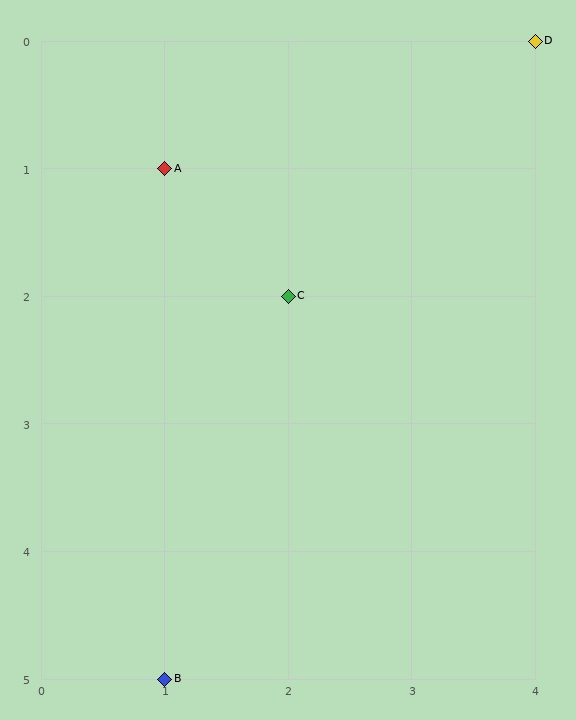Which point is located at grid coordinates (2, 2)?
Point C is at (2, 2).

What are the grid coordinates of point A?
Point A is at grid coordinates (1, 1).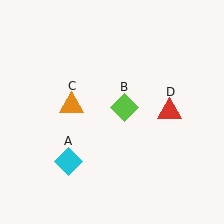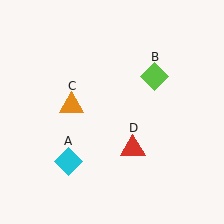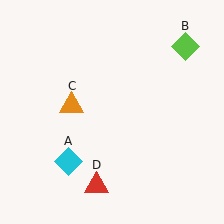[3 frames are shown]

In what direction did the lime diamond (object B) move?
The lime diamond (object B) moved up and to the right.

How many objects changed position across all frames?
2 objects changed position: lime diamond (object B), red triangle (object D).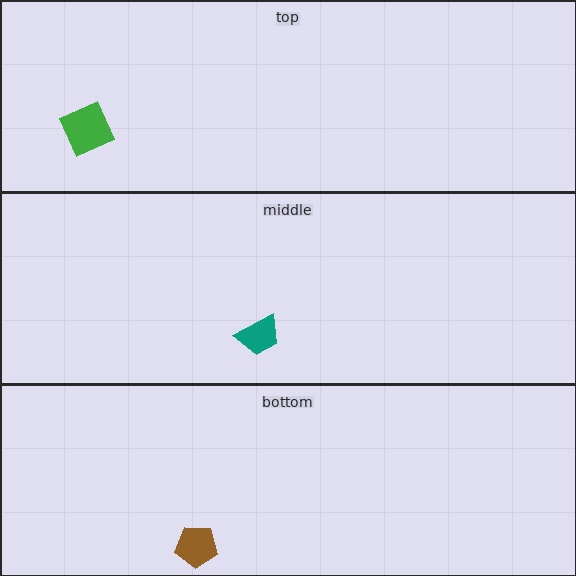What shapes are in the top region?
The green diamond.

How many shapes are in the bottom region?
1.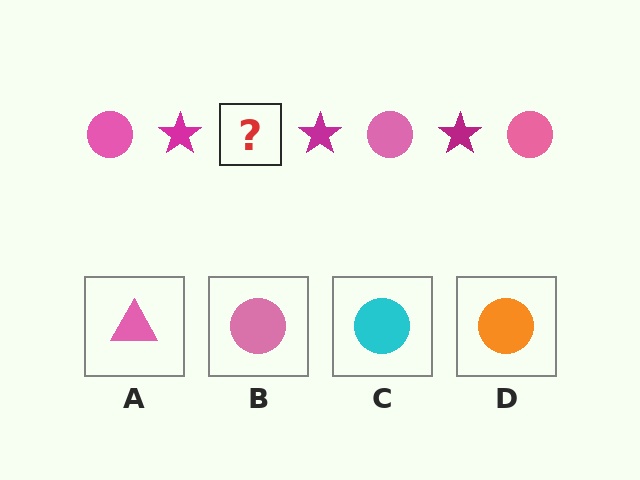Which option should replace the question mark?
Option B.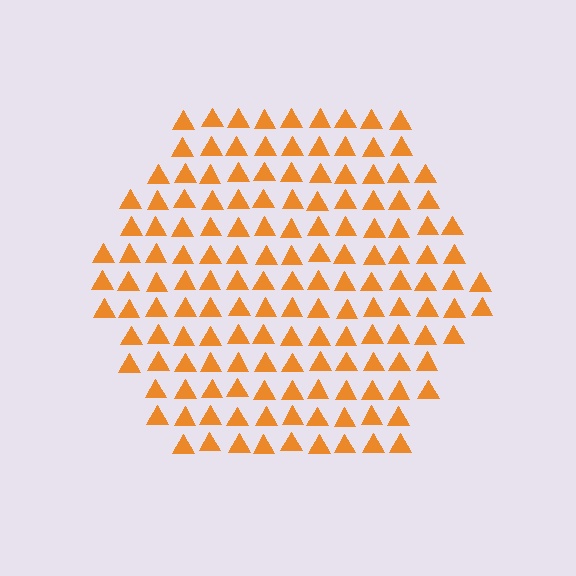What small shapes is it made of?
It is made of small triangles.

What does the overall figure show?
The overall figure shows a hexagon.